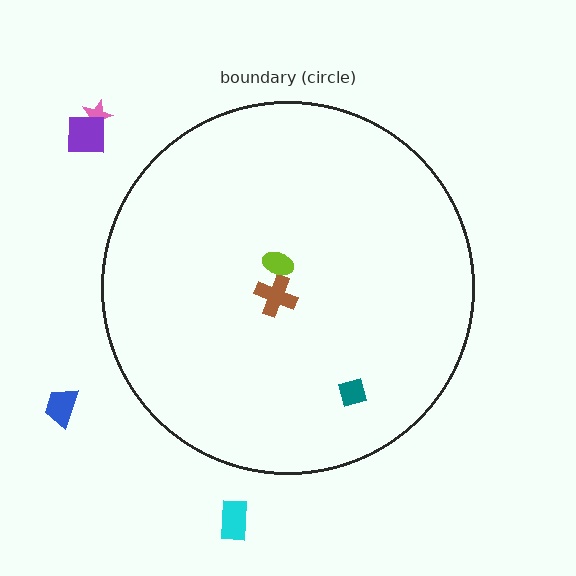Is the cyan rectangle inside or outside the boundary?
Outside.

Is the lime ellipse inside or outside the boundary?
Inside.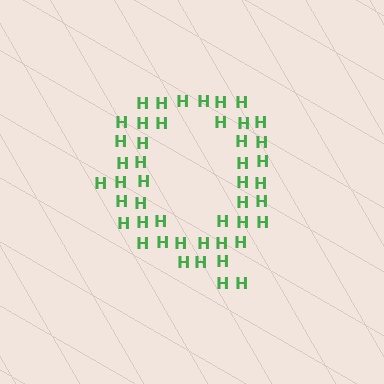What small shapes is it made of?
It is made of small letter H's.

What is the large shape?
The large shape is the letter Q.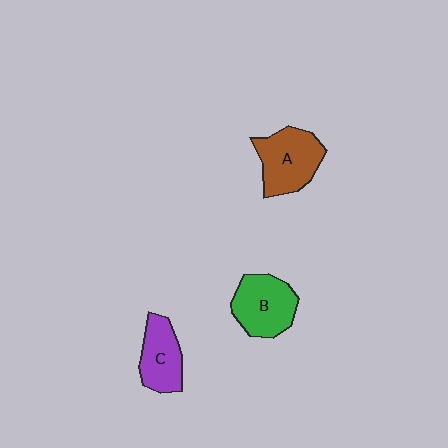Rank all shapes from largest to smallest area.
From largest to smallest: A (brown), B (green), C (purple).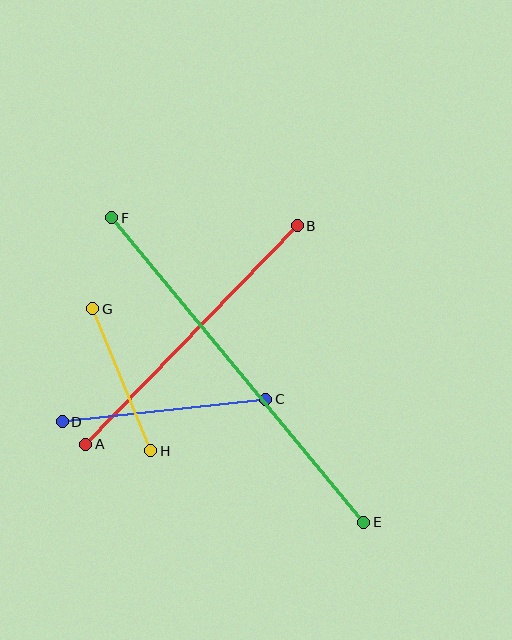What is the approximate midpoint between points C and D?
The midpoint is at approximately (164, 410) pixels.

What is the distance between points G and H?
The distance is approximately 153 pixels.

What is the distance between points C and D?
The distance is approximately 205 pixels.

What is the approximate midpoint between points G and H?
The midpoint is at approximately (122, 380) pixels.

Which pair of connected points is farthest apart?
Points E and F are farthest apart.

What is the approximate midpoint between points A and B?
The midpoint is at approximately (191, 335) pixels.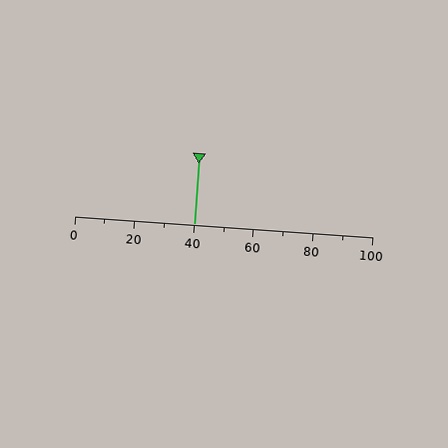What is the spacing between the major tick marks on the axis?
The major ticks are spaced 20 apart.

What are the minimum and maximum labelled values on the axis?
The axis runs from 0 to 100.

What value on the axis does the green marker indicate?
The marker indicates approximately 40.